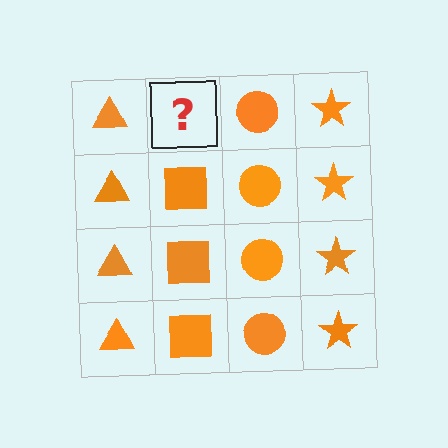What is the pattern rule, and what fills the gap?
The rule is that each column has a consistent shape. The gap should be filled with an orange square.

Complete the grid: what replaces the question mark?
The question mark should be replaced with an orange square.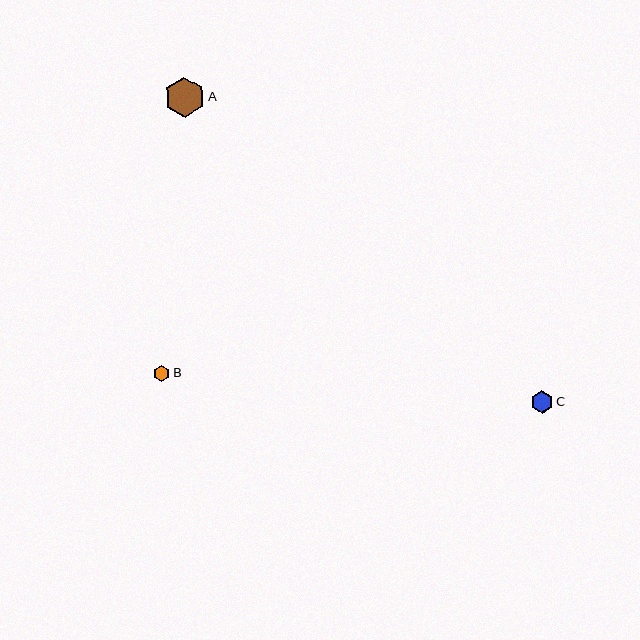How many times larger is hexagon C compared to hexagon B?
Hexagon C is approximately 1.4 times the size of hexagon B.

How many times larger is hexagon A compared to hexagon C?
Hexagon A is approximately 1.8 times the size of hexagon C.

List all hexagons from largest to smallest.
From largest to smallest: A, C, B.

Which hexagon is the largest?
Hexagon A is the largest with a size of approximately 41 pixels.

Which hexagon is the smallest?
Hexagon B is the smallest with a size of approximately 16 pixels.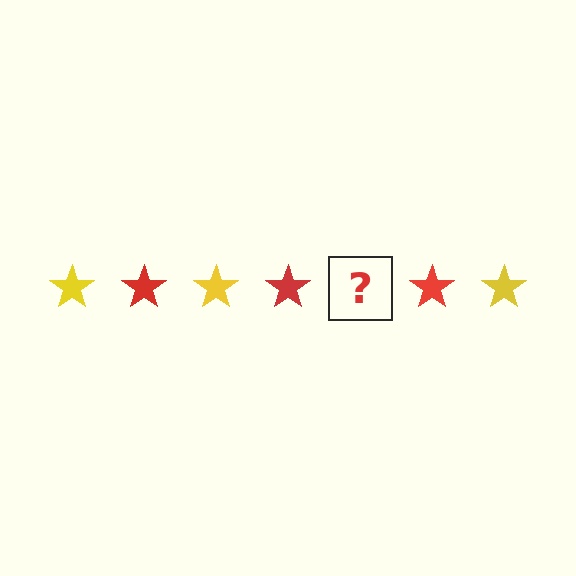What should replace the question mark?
The question mark should be replaced with a yellow star.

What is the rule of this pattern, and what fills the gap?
The rule is that the pattern cycles through yellow, red stars. The gap should be filled with a yellow star.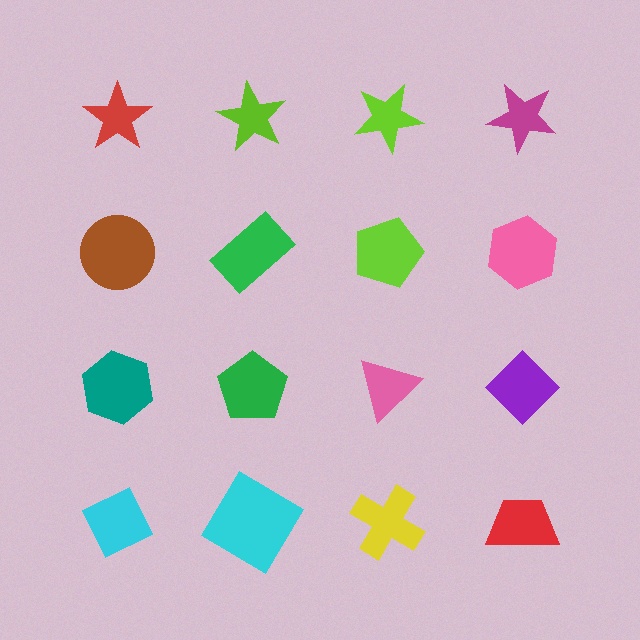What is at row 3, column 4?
A purple diamond.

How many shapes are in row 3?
4 shapes.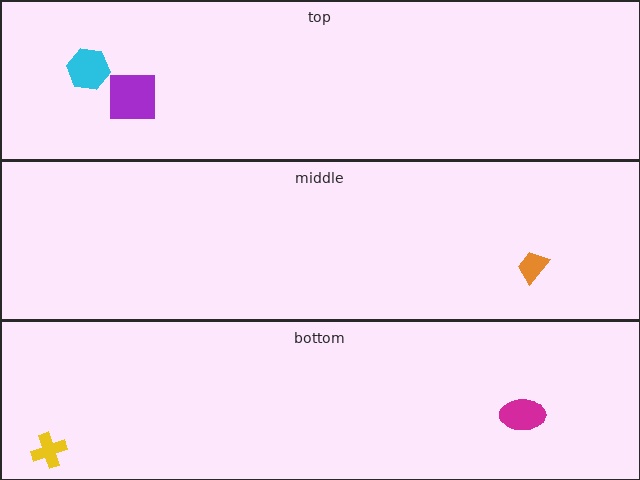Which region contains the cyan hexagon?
The top region.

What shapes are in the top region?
The cyan hexagon, the purple square.